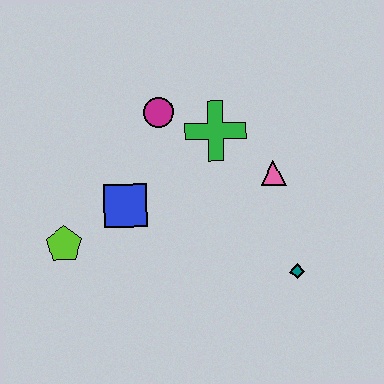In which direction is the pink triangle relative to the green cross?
The pink triangle is to the right of the green cross.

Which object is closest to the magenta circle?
The green cross is closest to the magenta circle.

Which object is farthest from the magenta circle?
The teal diamond is farthest from the magenta circle.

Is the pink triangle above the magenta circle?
No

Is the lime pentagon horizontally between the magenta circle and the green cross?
No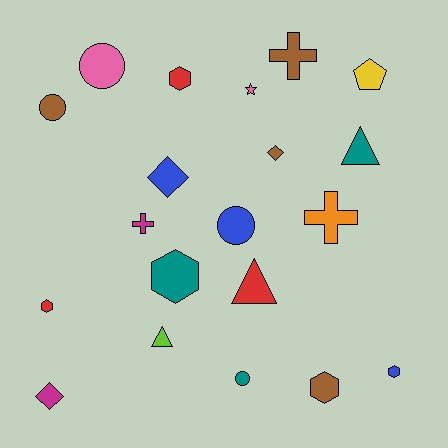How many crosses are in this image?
There are 3 crosses.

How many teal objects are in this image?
There are 3 teal objects.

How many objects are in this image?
There are 20 objects.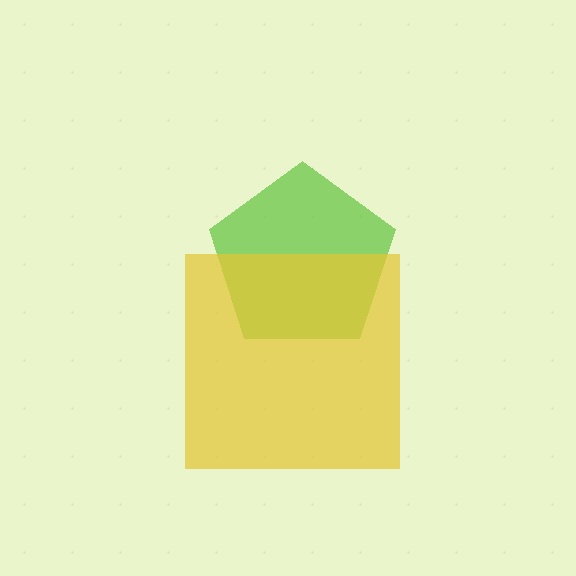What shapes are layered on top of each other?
The layered shapes are: a lime pentagon, a yellow square.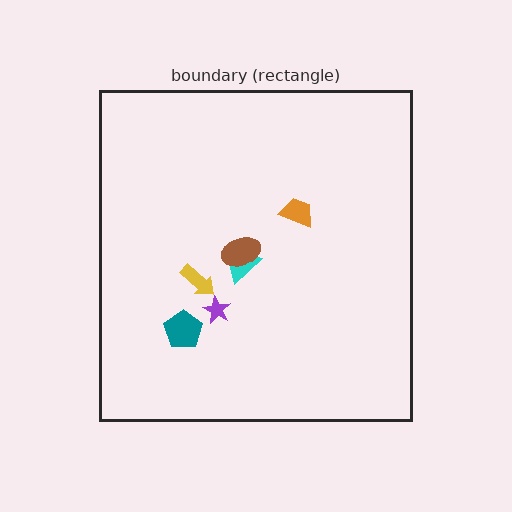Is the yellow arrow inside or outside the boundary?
Inside.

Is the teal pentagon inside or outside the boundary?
Inside.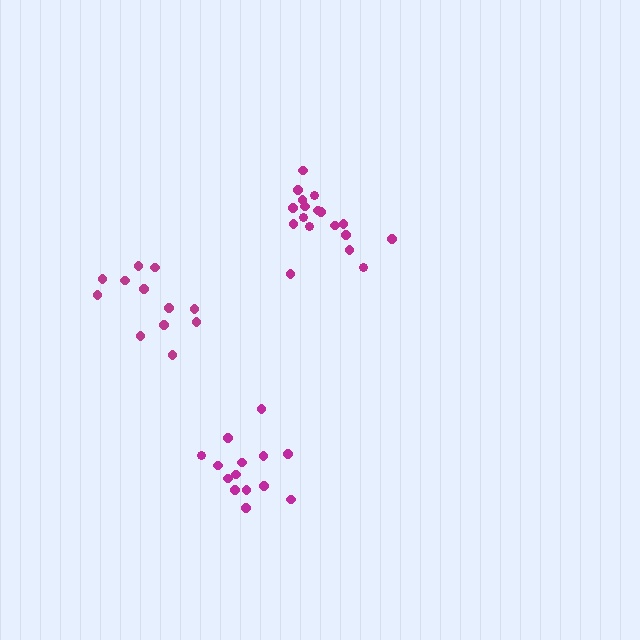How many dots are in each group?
Group 1: 18 dots, Group 2: 12 dots, Group 3: 14 dots (44 total).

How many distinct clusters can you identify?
There are 3 distinct clusters.